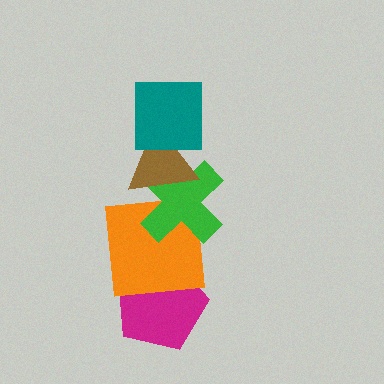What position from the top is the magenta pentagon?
The magenta pentagon is 5th from the top.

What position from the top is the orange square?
The orange square is 4th from the top.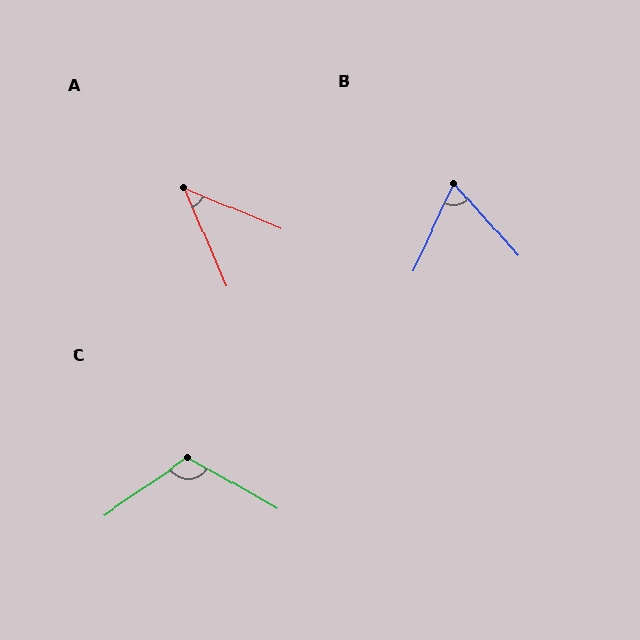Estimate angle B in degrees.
Approximately 67 degrees.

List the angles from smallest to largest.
A (44°), B (67°), C (116°).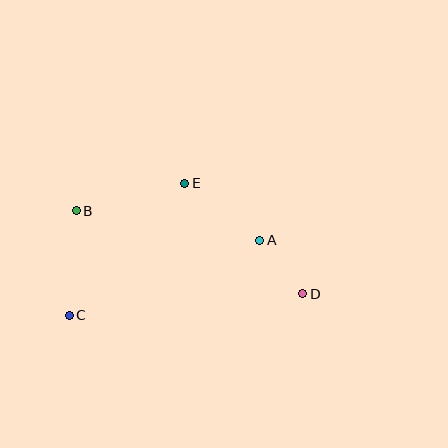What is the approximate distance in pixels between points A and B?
The distance between A and B is approximately 186 pixels.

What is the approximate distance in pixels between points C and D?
The distance between C and D is approximately 235 pixels.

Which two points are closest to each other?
Points A and D are closest to each other.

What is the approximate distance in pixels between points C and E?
The distance between C and E is approximately 176 pixels.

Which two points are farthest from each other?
Points B and D are farthest from each other.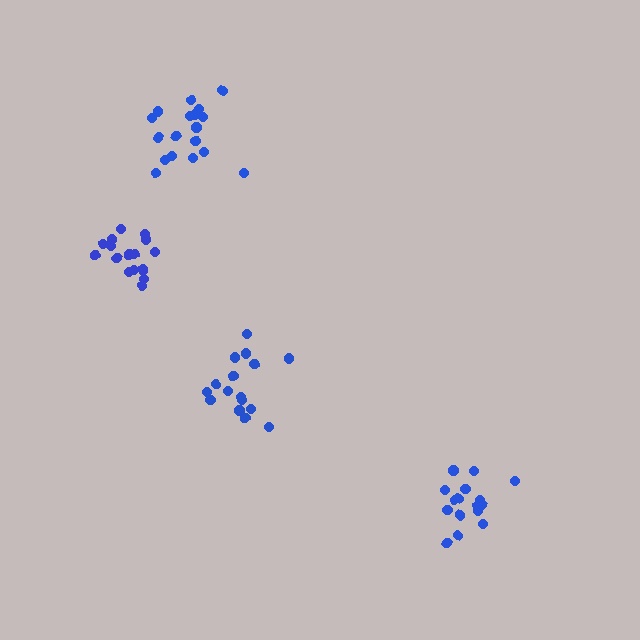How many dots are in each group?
Group 1: 17 dots, Group 2: 16 dots, Group 3: 18 dots, Group 4: 17 dots (68 total).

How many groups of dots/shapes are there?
There are 4 groups.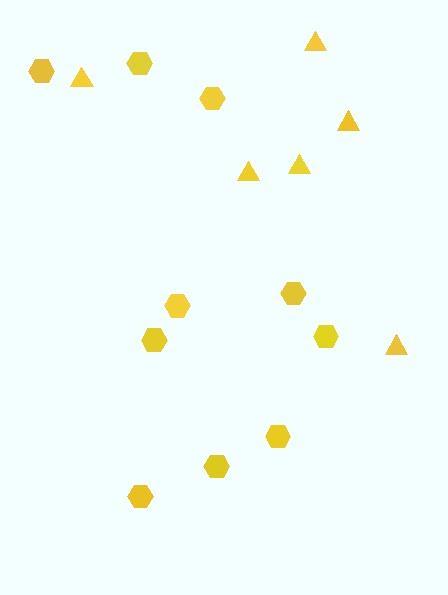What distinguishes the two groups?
There are 2 groups: one group of hexagons (10) and one group of triangles (6).